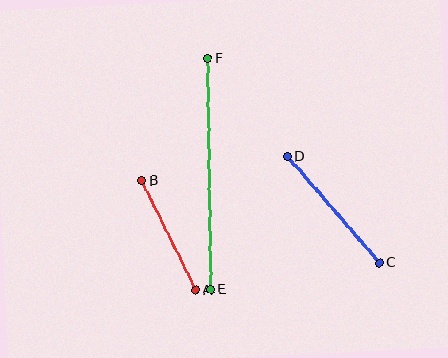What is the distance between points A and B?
The distance is approximately 122 pixels.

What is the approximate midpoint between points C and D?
The midpoint is at approximately (333, 210) pixels.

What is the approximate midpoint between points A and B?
The midpoint is at approximately (169, 235) pixels.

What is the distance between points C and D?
The distance is approximately 141 pixels.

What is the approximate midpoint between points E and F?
The midpoint is at approximately (209, 174) pixels.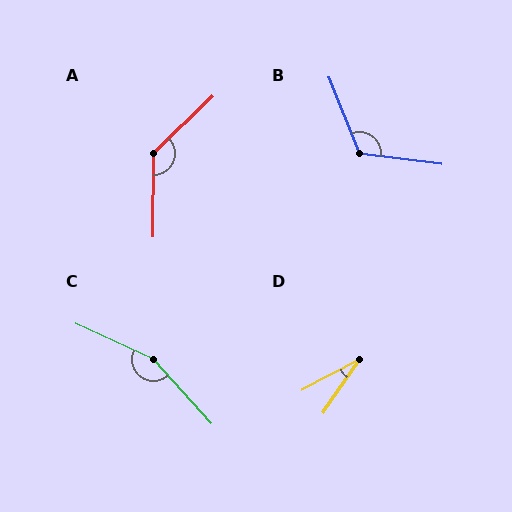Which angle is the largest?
C, at approximately 156 degrees.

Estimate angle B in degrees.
Approximately 119 degrees.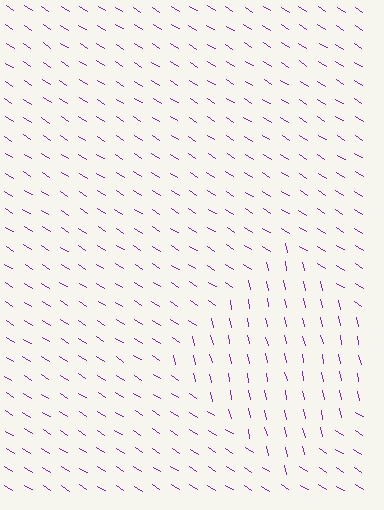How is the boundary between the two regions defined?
The boundary is defined purely by a change in line orientation (approximately 45 degrees difference). All lines are the same color and thickness.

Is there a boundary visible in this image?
Yes, there is a texture boundary formed by a change in line orientation.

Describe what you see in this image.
The image is filled with small purple line segments. A diamond region in the image has lines oriented differently from the surrounding lines, creating a visible texture boundary.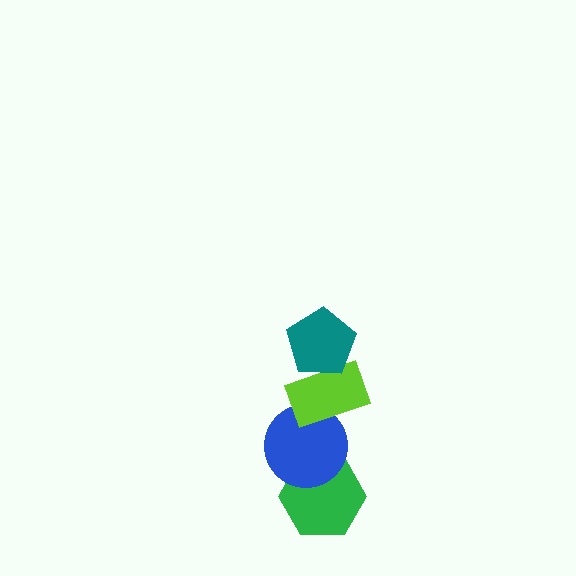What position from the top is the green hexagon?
The green hexagon is 4th from the top.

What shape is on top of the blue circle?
The lime rectangle is on top of the blue circle.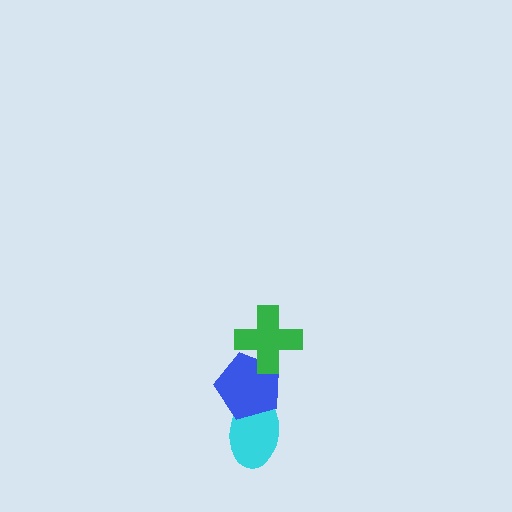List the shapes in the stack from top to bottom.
From top to bottom: the green cross, the blue pentagon, the cyan ellipse.